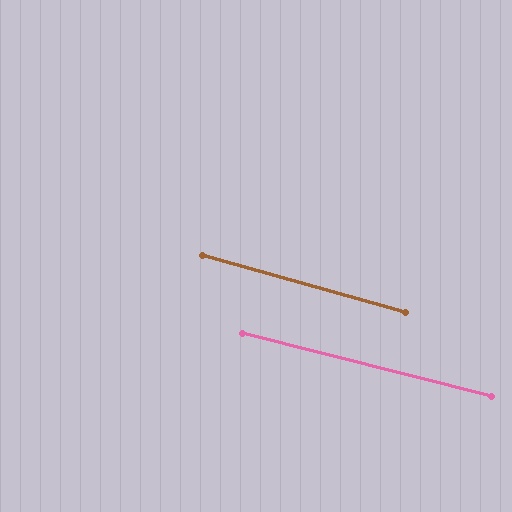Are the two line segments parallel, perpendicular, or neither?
Parallel — their directions differ by only 1.1°.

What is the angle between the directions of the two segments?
Approximately 1 degree.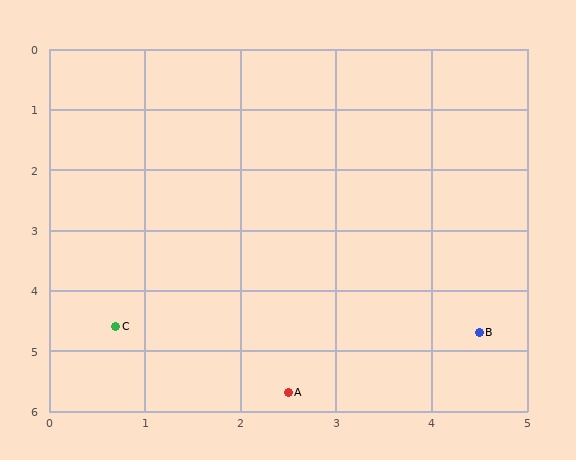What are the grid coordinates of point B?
Point B is at approximately (4.5, 4.7).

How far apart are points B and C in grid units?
Points B and C are about 3.8 grid units apart.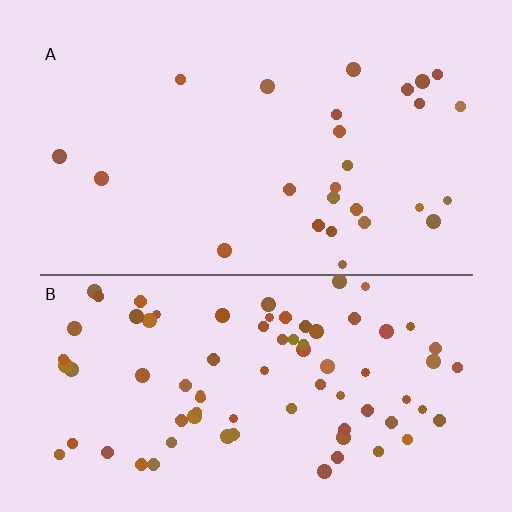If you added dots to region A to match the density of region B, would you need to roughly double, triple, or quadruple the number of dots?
Approximately triple.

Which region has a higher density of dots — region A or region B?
B (the bottom).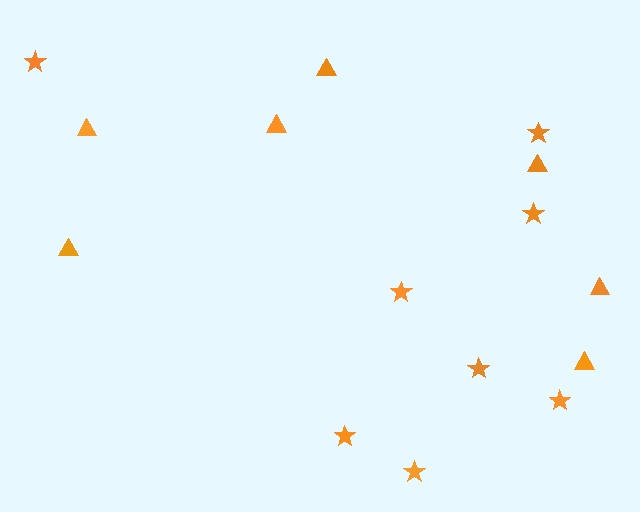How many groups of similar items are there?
There are 2 groups: one group of triangles (7) and one group of stars (8).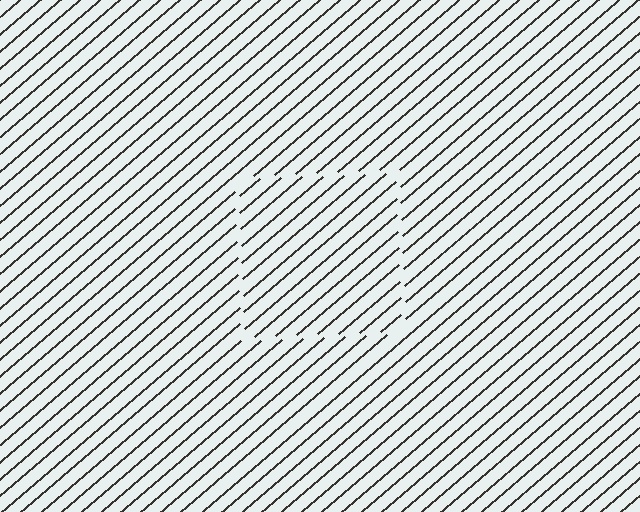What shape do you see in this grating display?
An illusory square. The interior of the shape contains the same grating, shifted by half a period — the contour is defined by the phase discontinuity where line-ends from the inner and outer gratings abut.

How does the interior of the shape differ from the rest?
The interior of the shape contains the same grating, shifted by half a period — the contour is defined by the phase discontinuity where line-ends from the inner and outer gratings abut.